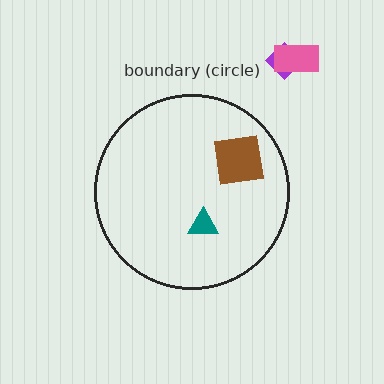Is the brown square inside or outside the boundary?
Inside.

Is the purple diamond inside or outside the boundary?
Outside.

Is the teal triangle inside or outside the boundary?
Inside.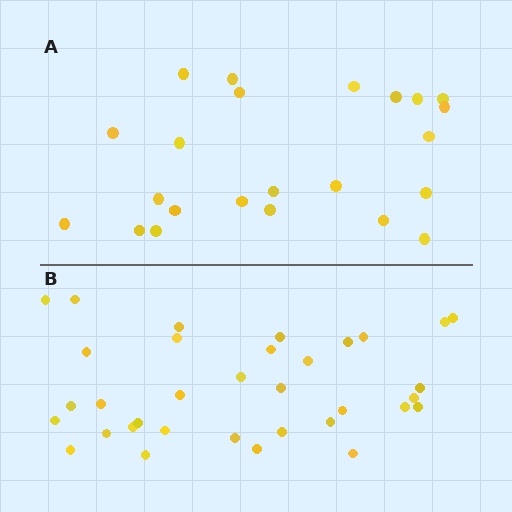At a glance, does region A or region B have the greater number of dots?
Region B (the bottom region) has more dots.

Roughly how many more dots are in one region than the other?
Region B has roughly 12 or so more dots than region A.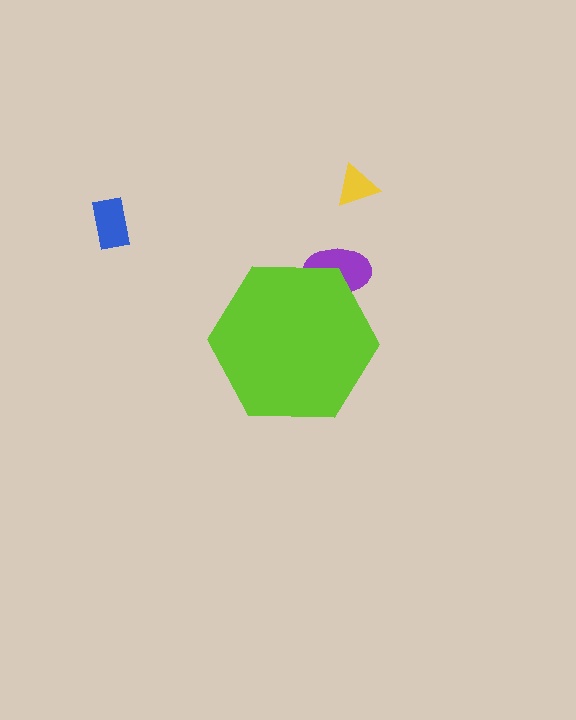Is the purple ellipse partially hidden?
Yes, the purple ellipse is partially hidden behind the lime hexagon.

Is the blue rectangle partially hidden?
No, the blue rectangle is fully visible.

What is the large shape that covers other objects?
A lime hexagon.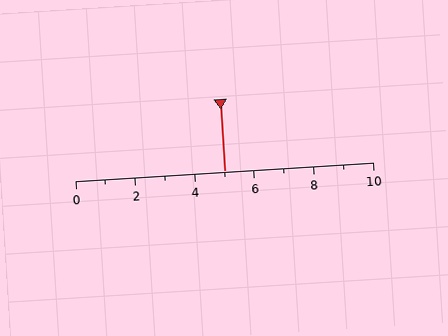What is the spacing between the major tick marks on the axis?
The major ticks are spaced 2 apart.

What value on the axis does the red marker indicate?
The marker indicates approximately 5.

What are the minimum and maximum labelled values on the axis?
The axis runs from 0 to 10.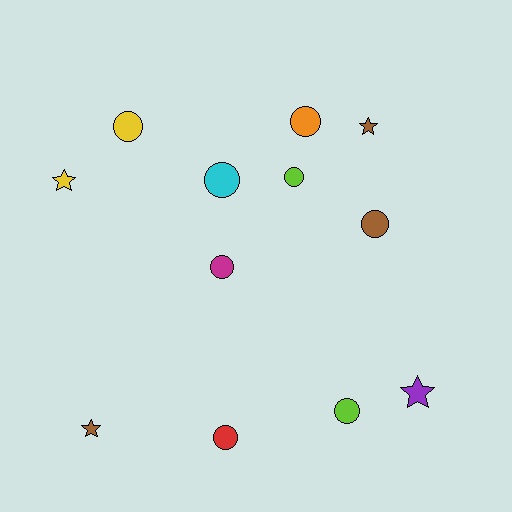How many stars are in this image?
There are 4 stars.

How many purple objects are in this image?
There is 1 purple object.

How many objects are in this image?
There are 12 objects.